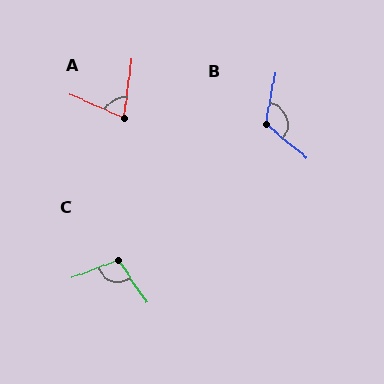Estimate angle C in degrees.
Approximately 103 degrees.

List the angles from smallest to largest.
A (75°), C (103°), B (119°).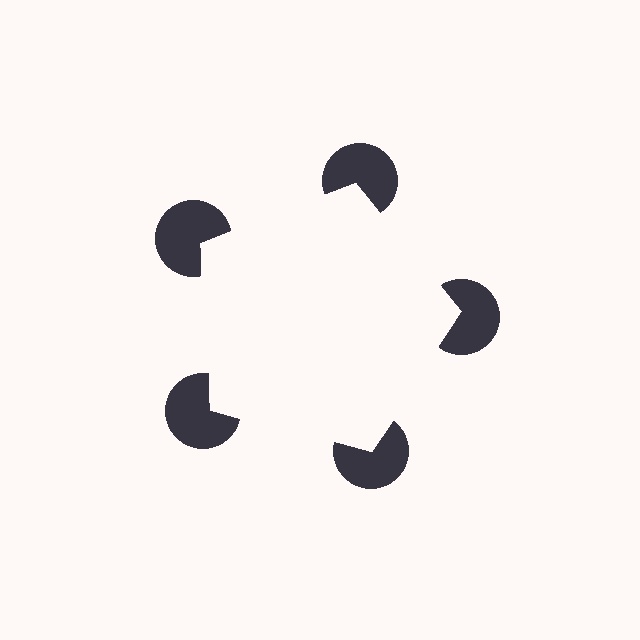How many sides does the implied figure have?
5 sides.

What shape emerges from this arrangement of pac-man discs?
An illusory pentagon — its edges are inferred from the aligned wedge cuts in the pac-man discs, not physically drawn.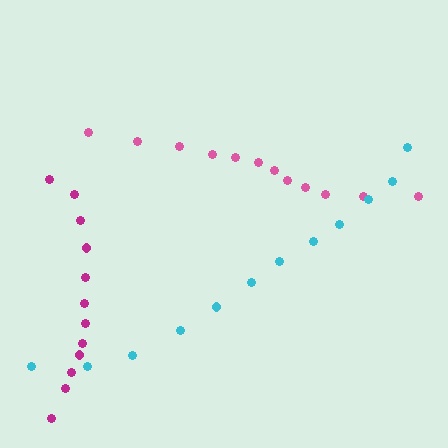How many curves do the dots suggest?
There are 3 distinct paths.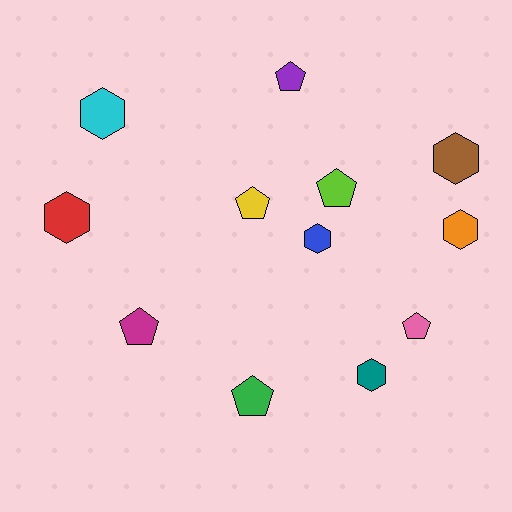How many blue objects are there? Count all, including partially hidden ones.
There is 1 blue object.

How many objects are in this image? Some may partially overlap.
There are 12 objects.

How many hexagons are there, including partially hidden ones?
There are 6 hexagons.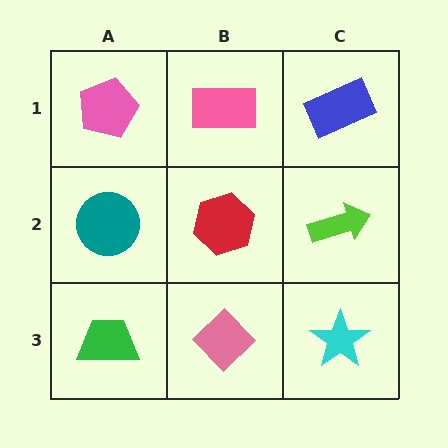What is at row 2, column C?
A lime arrow.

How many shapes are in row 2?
3 shapes.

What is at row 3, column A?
A green trapezoid.